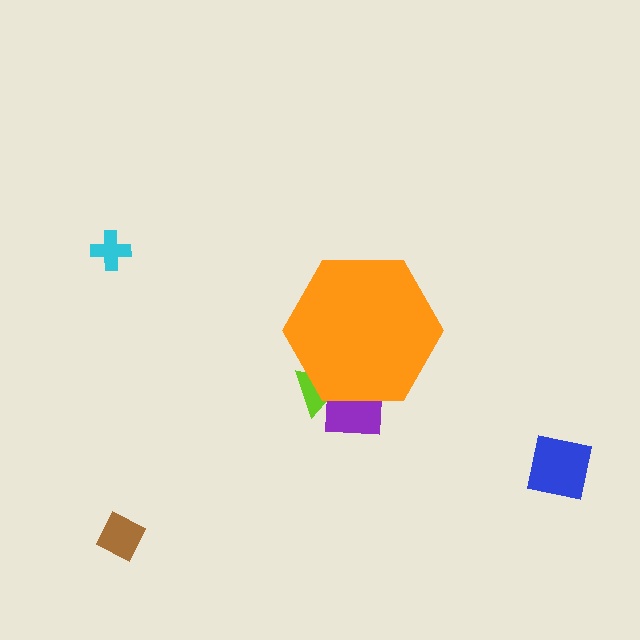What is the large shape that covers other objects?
An orange hexagon.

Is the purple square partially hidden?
Yes, the purple square is partially hidden behind the orange hexagon.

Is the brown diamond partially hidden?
No, the brown diamond is fully visible.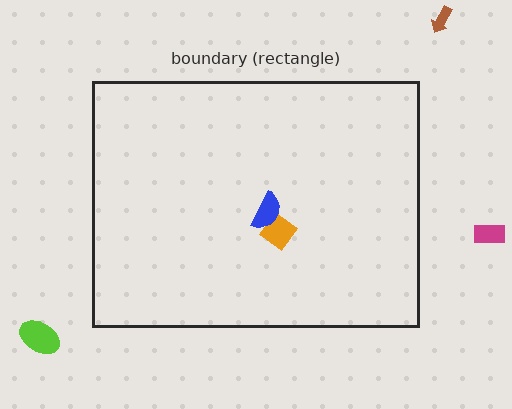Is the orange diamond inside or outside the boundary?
Inside.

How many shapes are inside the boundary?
2 inside, 3 outside.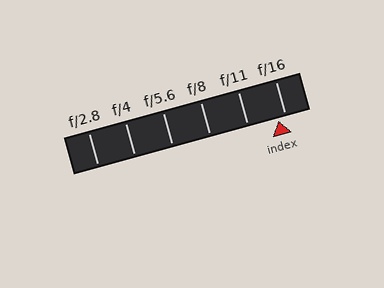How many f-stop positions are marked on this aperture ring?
There are 6 f-stop positions marked.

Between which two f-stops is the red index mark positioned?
The index mark is between f/11 and f/16.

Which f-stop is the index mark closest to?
The index mark is closest to f/16.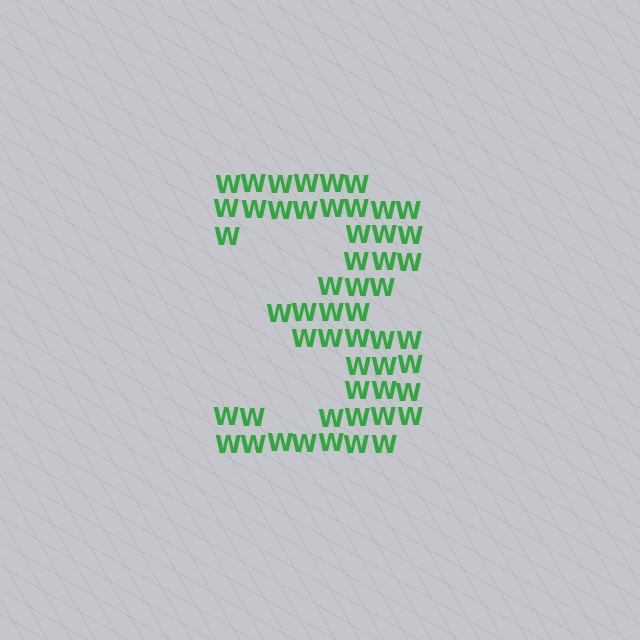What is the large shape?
The large shape is the digit 3.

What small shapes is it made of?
It is made of small letter W's.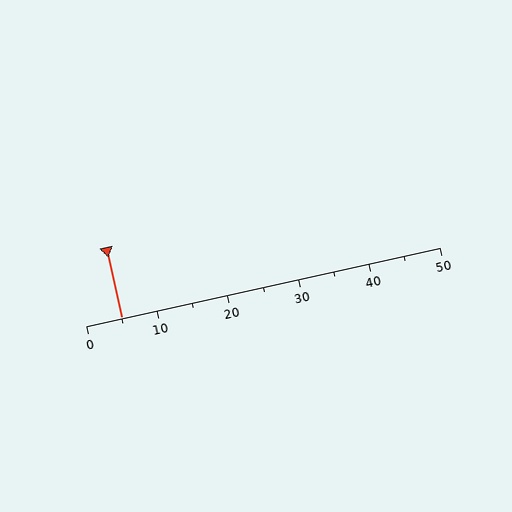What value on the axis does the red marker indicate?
The marker indicates approximately 5.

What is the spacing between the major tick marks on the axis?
The major ticks are spaced 10 apart.